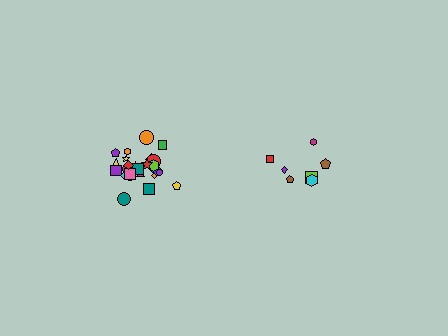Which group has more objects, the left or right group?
The left group.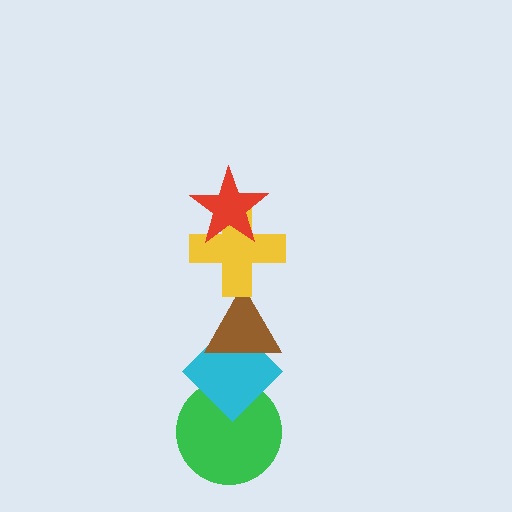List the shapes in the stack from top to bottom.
From top to bottom: the red star, the yellow cross, the brown triangle, the cyan diamond, the green circle.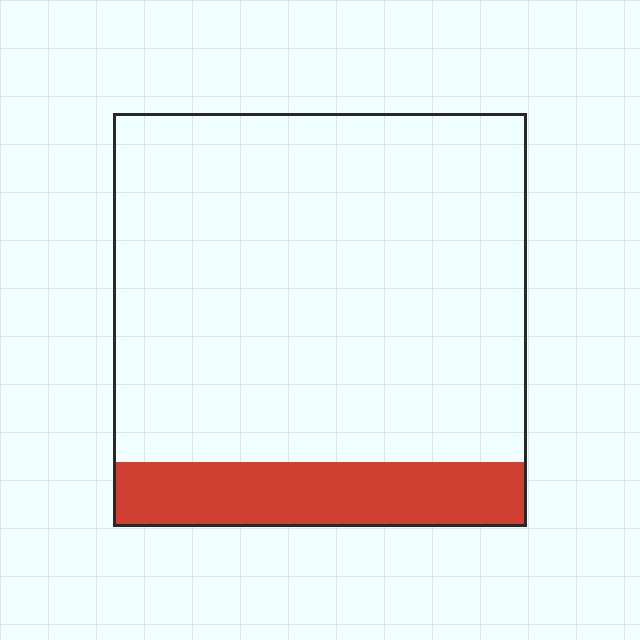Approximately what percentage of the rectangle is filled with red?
Approximately 15%.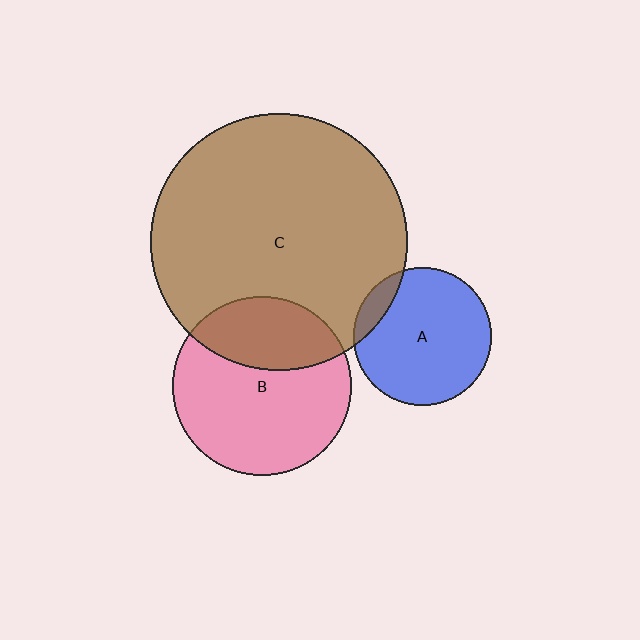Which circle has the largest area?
Circle C (brown).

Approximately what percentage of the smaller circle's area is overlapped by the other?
Approximately 30%.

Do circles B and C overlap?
Yes.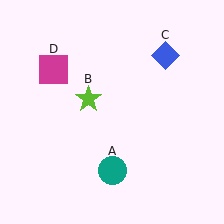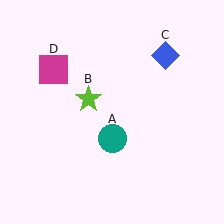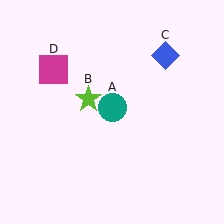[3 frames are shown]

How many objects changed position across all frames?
1 object changed position: teal circle (object A).